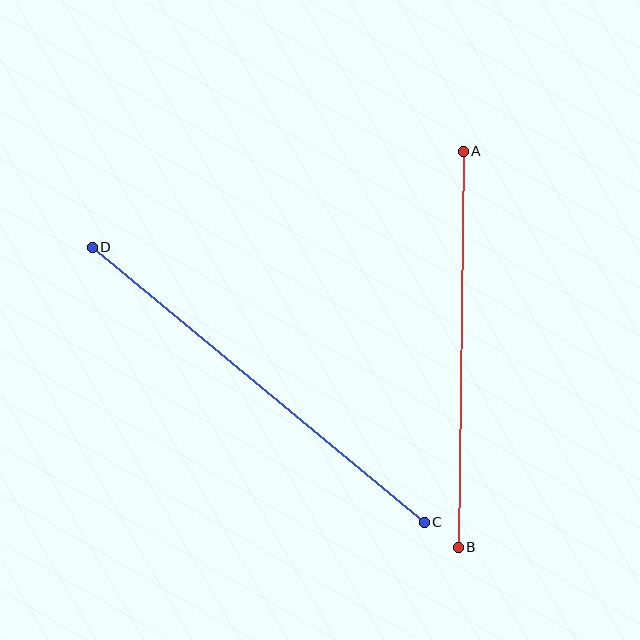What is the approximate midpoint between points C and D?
The midpoint is at approximately (258, 385) pixels.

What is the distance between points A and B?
The distance is approximately 396 pixels.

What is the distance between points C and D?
The distance is approximately 431 pixels.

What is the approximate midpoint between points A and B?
The midpoint is at approximately (461, 349) pixels.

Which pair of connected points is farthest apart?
Points C and D are farthest apart.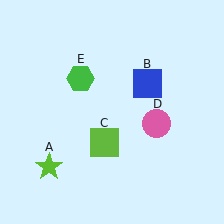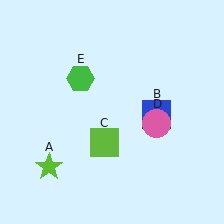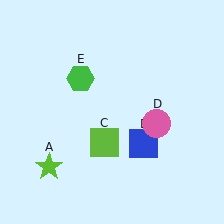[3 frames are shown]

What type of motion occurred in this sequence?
The blue square (object B) rotated clockwise around the center of the scene.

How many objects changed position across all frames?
1 object changed position: blue square (object B).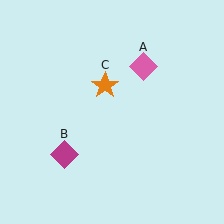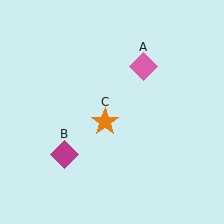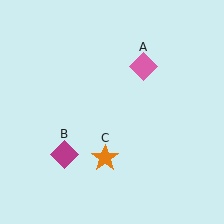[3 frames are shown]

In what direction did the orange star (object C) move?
The orange star (object C) moved down.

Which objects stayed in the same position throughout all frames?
Pink diamond (object A) and magenta diamond (object B) remained stationary.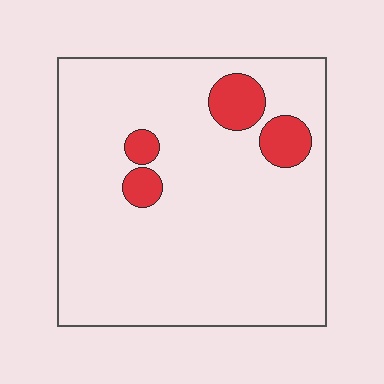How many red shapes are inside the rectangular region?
4.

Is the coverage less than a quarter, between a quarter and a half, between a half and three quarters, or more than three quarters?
Less than a quarter.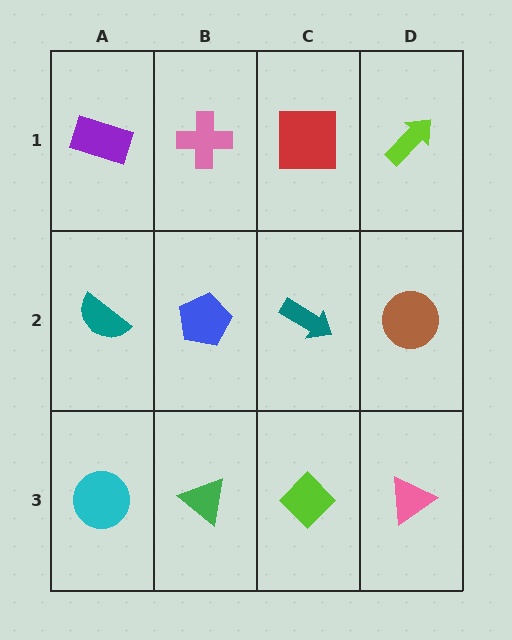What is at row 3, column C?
A lime diamond.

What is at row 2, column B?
A blue pentagon.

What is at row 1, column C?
A red square.